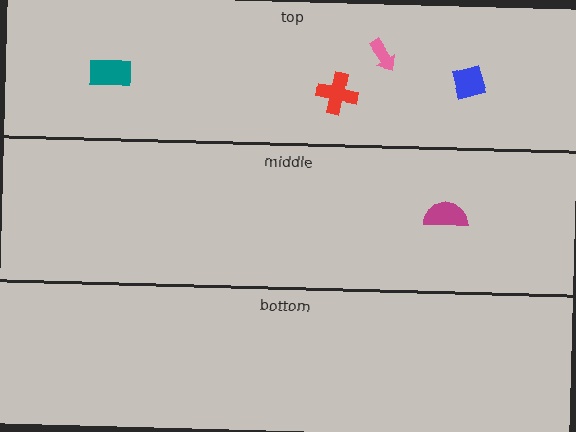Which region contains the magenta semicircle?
The middle region.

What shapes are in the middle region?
The magenta semicircle.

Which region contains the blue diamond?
The top region.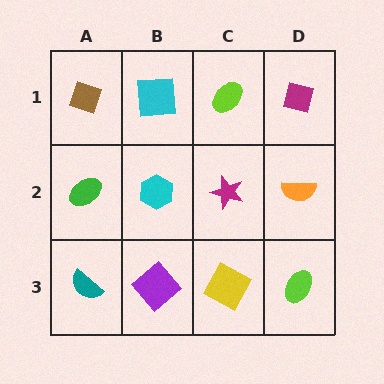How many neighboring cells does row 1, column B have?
3.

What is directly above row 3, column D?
An orange semicircle.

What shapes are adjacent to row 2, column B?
A cyan square (row 1, column B), a purple diamond (row 3, column B), a green ellipse (row 2, column A), a magenta star (row 2, column C).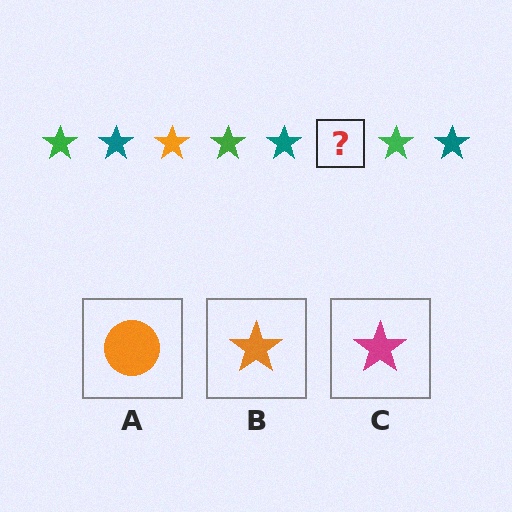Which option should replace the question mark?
Option B.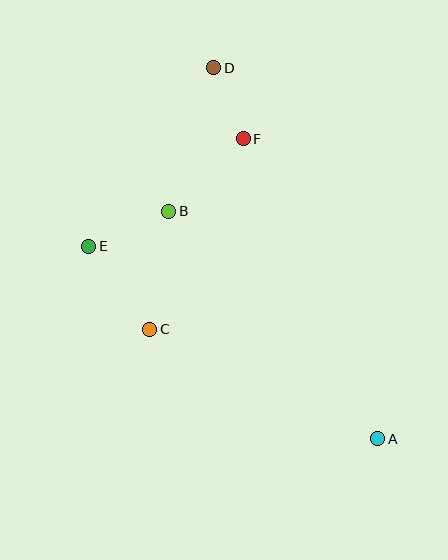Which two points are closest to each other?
Points D and F are closest to each other.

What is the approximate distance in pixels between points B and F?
The distance between B and F is approximately 104 pixels.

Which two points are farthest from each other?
Points A and D are farthest from each other.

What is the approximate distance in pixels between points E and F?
The distance between E and F is approximately 188 pixels.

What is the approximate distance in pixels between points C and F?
The distance between C and F is approximately 212 pixels.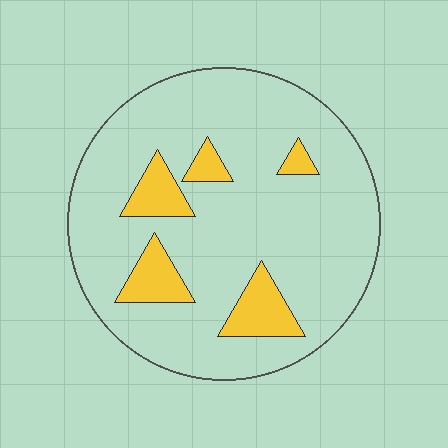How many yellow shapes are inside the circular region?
5.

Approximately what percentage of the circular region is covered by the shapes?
Approximately 15%.